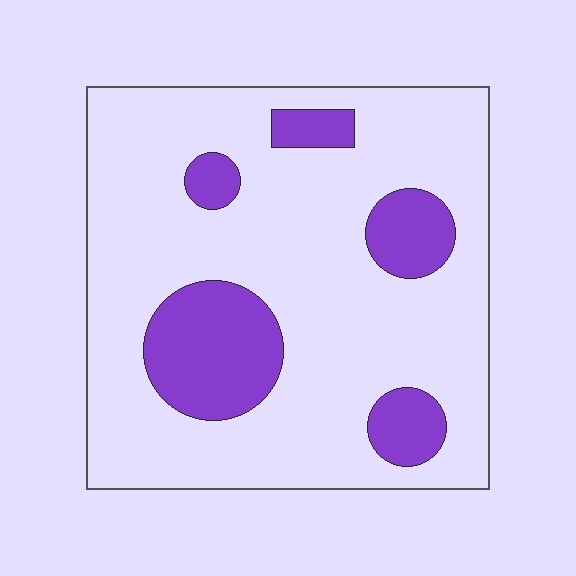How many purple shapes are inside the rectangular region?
5.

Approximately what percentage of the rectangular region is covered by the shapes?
Approximately 20%.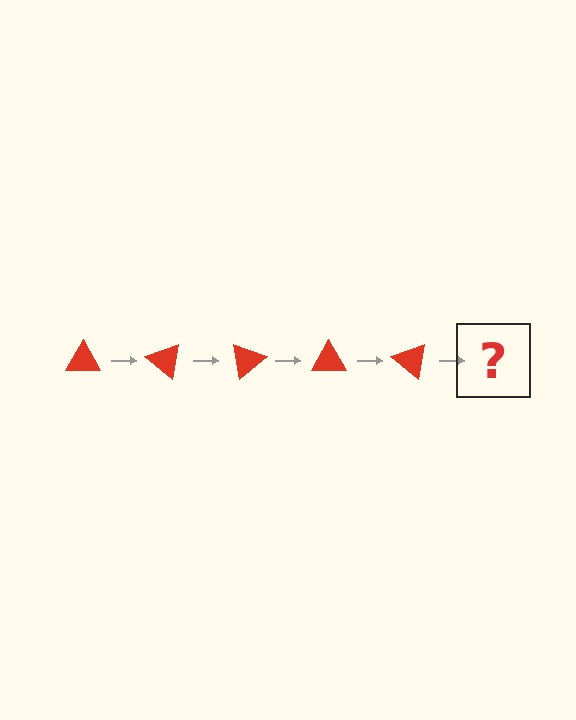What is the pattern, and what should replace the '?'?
The pattern is that the triangle rotates 40 degrees each step. The '?' should be a red triangle rotated 200 degrees.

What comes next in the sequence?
The next element should be a red triangle rotated 200 degrees.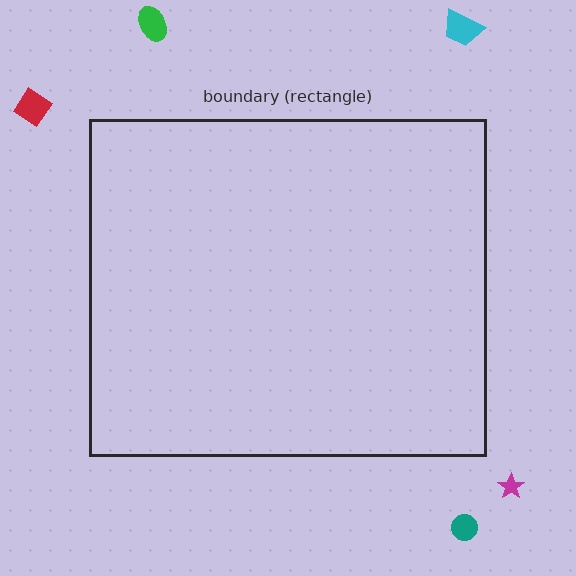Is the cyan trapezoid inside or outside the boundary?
Outside.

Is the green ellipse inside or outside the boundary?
Outside.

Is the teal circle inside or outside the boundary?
Outside.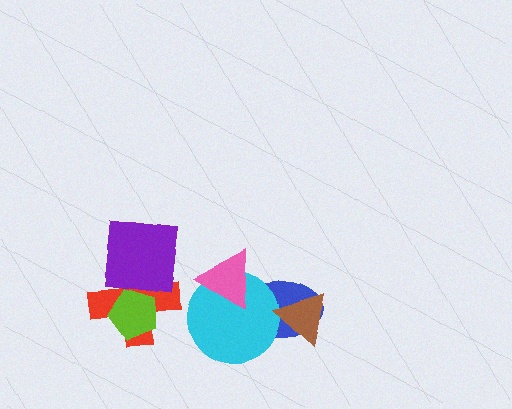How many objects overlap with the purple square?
1 object overlaps with the purple square.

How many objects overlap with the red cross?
2 objects overlap with the red cross.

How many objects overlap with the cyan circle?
2 objects overlap with the cyan circle.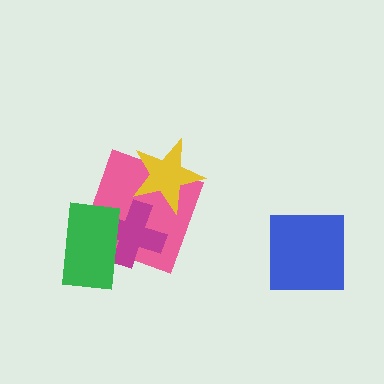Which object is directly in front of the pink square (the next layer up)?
The yellow star is directly in front of the pink square.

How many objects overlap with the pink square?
3 objects overlap with the pink square.